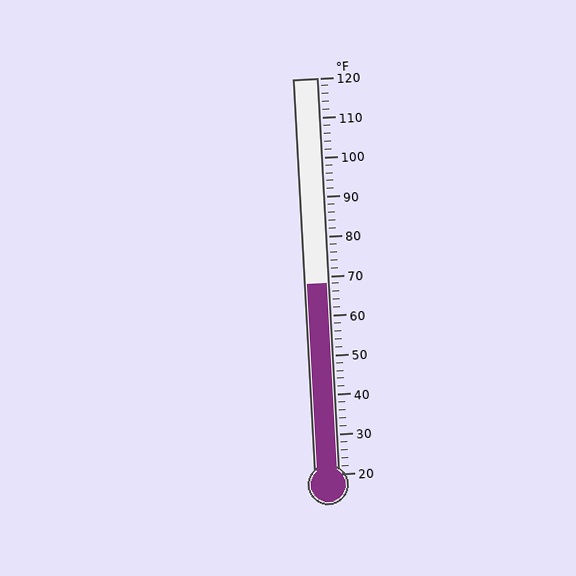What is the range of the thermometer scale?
The thermometer scale ranges from 20°F to 120°F.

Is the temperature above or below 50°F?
The temperature is above 50°F.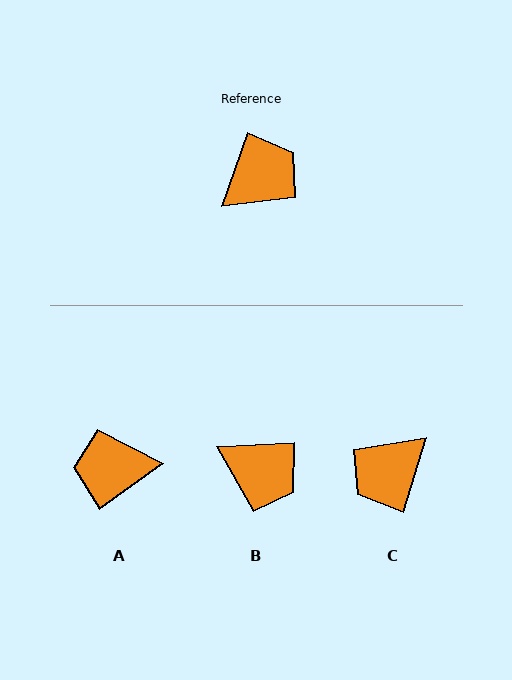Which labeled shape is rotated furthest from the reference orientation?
C, about 178 degrees away.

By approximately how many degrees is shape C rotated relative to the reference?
Approximately 178 degrees clockwise.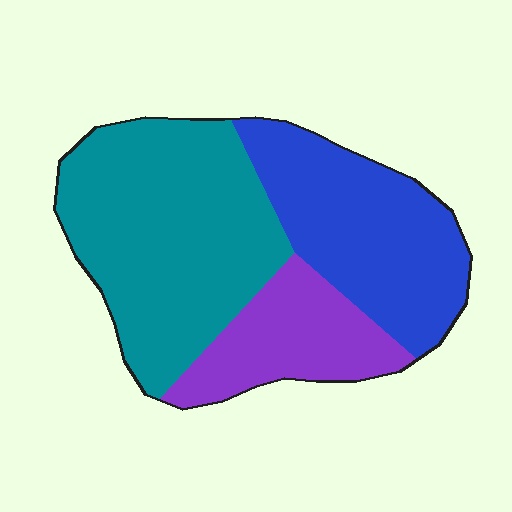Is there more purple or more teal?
Teal.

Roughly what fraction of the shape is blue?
Blue covers roughly 35% of the shape.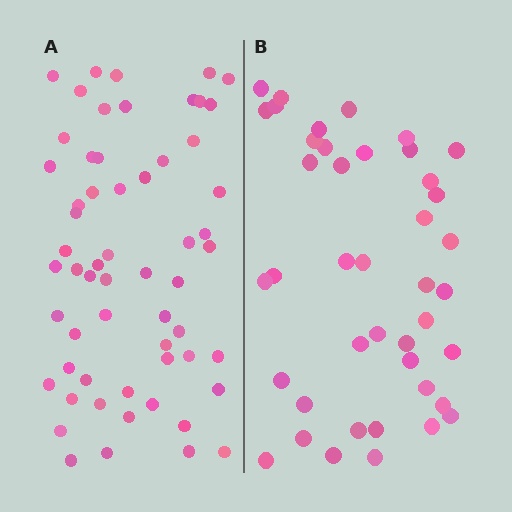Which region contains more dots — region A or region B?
Region A (the left region) has more dots.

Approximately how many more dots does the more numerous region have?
Region A has approximately 15 more dots than region B.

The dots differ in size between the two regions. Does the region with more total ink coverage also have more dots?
No. Region B has more total ink coverage because its dots are larger, but region A actually contains more individual dots. Total area can be misleading — the number of items is what matters here.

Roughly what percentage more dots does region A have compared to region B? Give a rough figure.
About 40% more.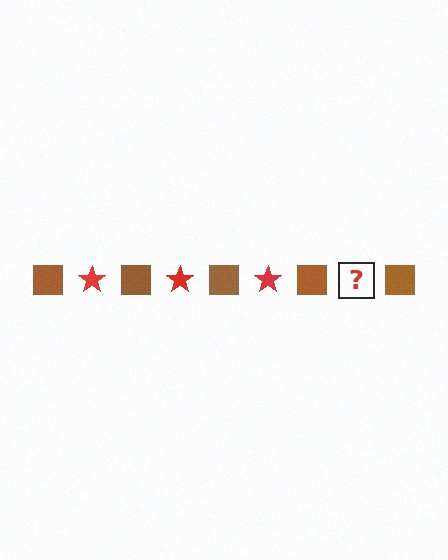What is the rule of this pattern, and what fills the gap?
The rule is that the pattern alternates between brown square and red star. The gap should be filled with a red star.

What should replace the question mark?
The question mark should be replaced with a red star.